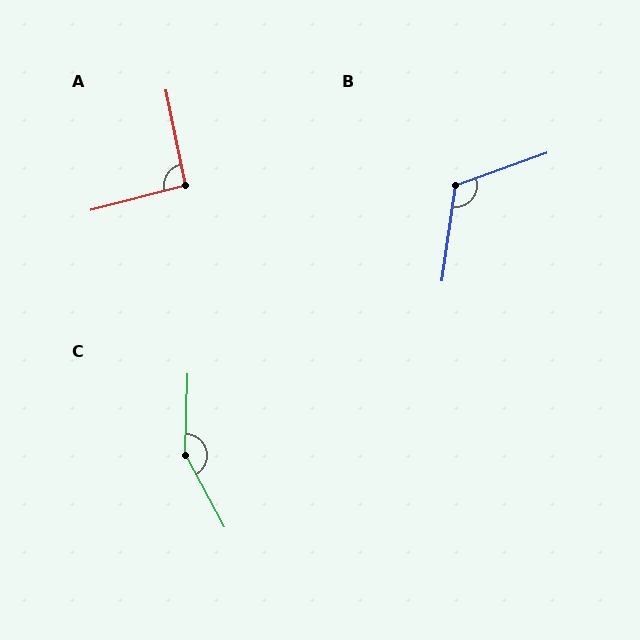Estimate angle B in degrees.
Approximately 118 degrees.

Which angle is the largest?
C, at approximately 150 degrees.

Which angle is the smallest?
A, at approximately 93 degrees.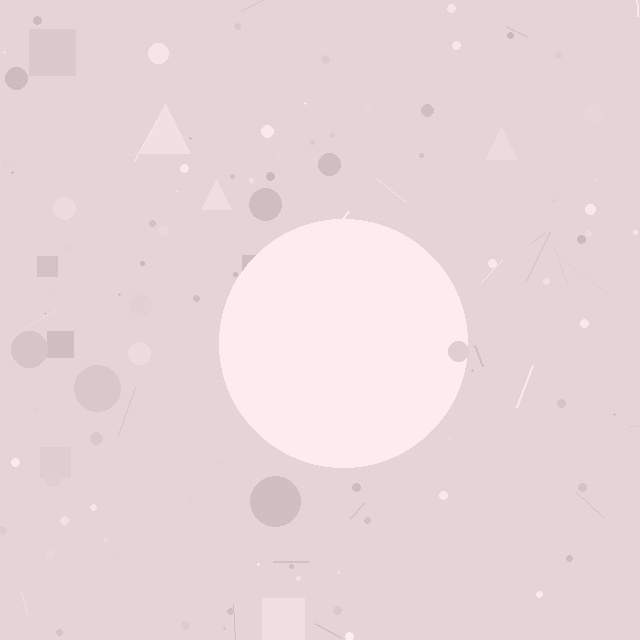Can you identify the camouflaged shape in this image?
The camouflaged shape is a circle.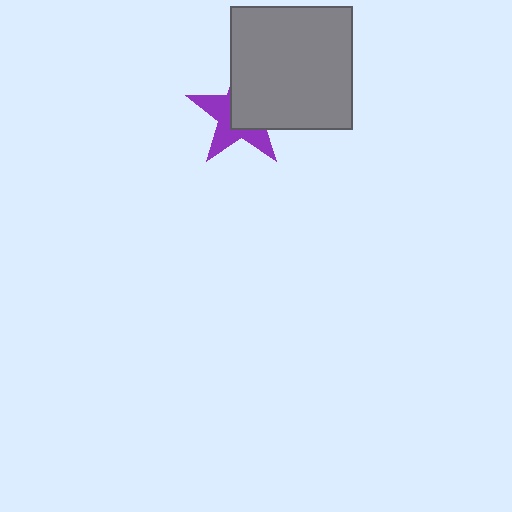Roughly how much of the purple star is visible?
About half of it is visible (roughly 47%).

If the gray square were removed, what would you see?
You would see the complete purple star.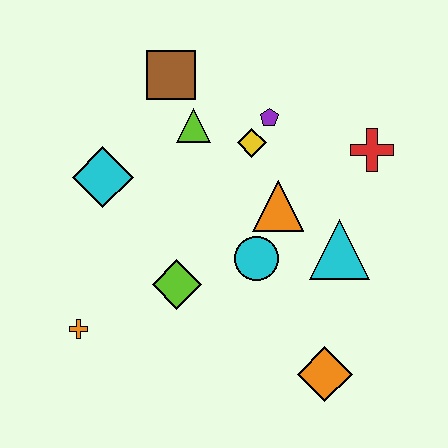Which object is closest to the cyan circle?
The orange triangle is closest to the cyan circle.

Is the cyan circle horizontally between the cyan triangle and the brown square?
Yes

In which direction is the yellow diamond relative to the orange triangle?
The yellow diamond is above the orange triangle.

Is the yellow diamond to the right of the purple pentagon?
No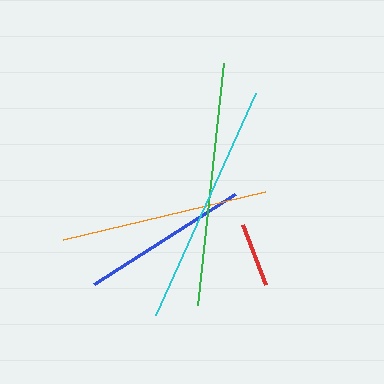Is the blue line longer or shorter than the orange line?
The orange line is longer than the blue line.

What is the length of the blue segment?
The blue segment is approximately 167 pixels long.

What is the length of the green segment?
The green segment is approximately 243 pixels long.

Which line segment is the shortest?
The red line is the shortest at approximately 64 pixels.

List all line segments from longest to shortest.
From longest to shortest: cyan, green, orange, blue, red.